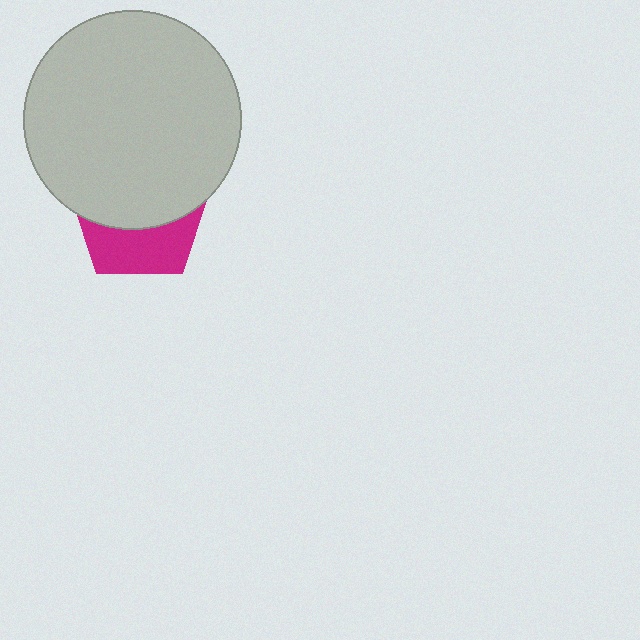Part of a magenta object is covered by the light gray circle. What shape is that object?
It is a pentagon.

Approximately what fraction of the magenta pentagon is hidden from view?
Roughly 60% of the magenta pentagon is hidden behind the light gray circle.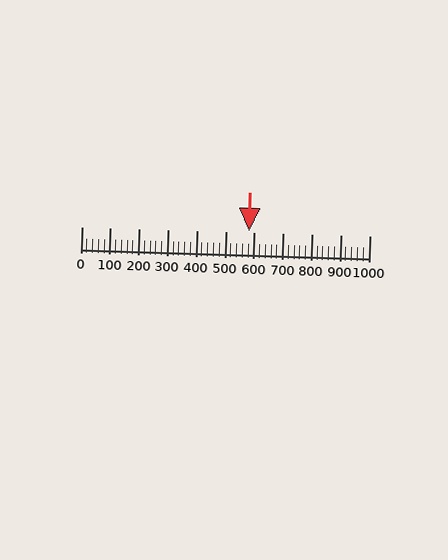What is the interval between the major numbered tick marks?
The major tick marks are spaced 100 units apart.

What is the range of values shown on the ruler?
The ruler shows values from 0 to 1000.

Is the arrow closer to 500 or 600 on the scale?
The arrow is closer to 600.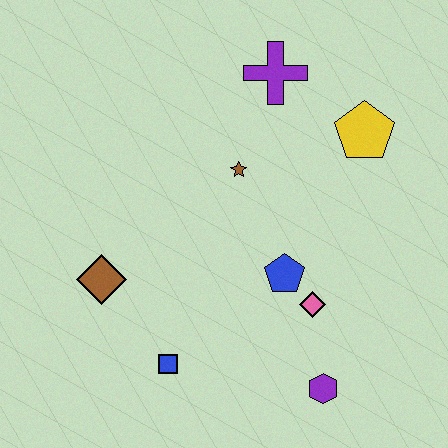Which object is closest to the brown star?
The purple cross is closest to the brown star.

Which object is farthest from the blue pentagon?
The purple cross is farthest from the blue pentagon.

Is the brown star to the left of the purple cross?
Yes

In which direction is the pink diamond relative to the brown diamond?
The pink diamond is to the right of the brown diamond.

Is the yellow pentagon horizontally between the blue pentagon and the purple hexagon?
No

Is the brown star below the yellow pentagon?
Yes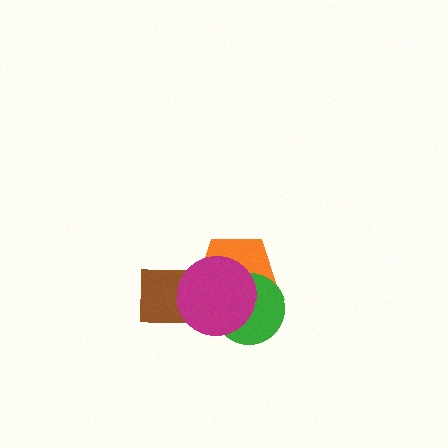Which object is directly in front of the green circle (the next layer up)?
The brown rectangle is directly in front of the green circle.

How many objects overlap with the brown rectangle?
3 objects overlap with the brown rectangle.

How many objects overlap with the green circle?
3 objects overlap with the green circle.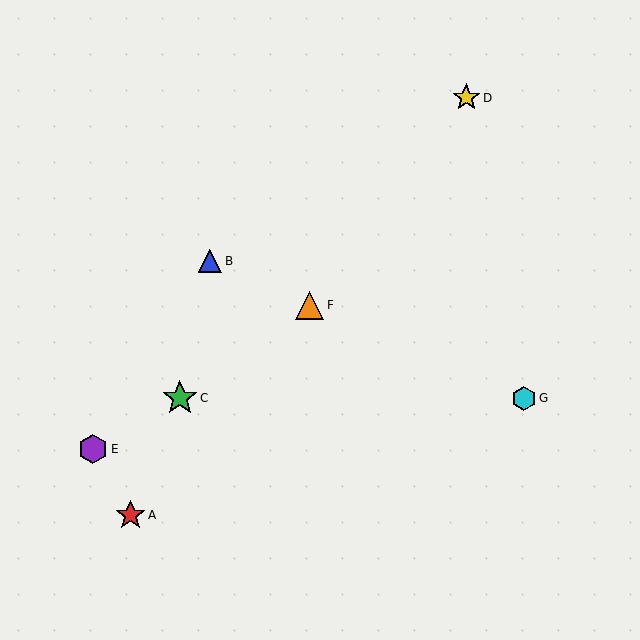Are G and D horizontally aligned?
No, G is at y≈398 and D is at y≈98.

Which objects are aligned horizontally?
Objects C, G are aligned horizontally.